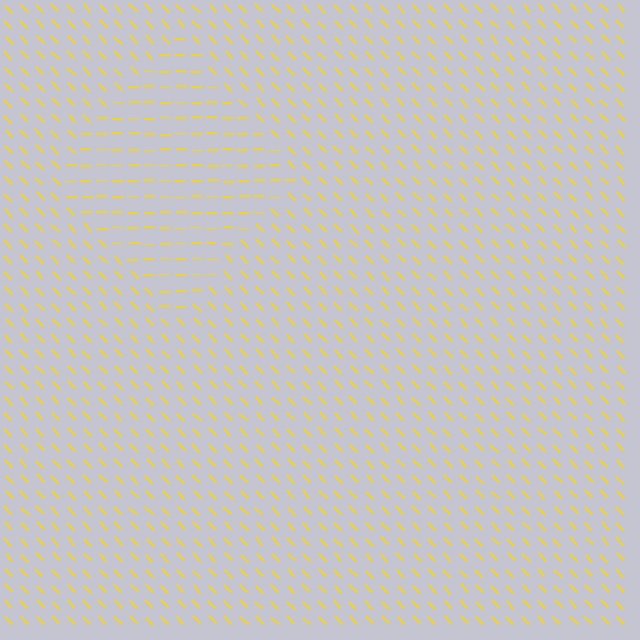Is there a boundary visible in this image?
Yes, there is a texture boundary formed by a change in line orientation.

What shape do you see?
I see a diamond.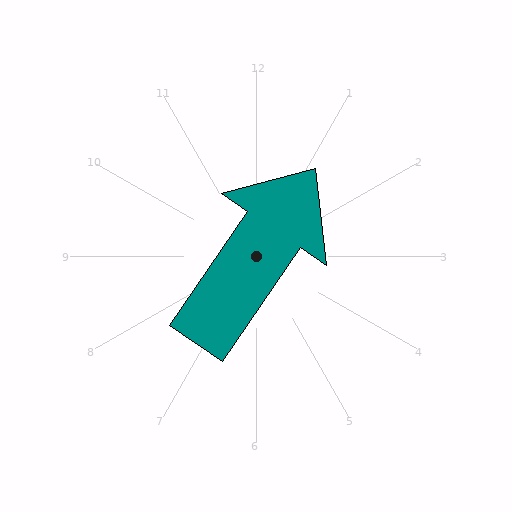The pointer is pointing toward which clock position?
Roughly 1 o'clock.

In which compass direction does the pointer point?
Northeast.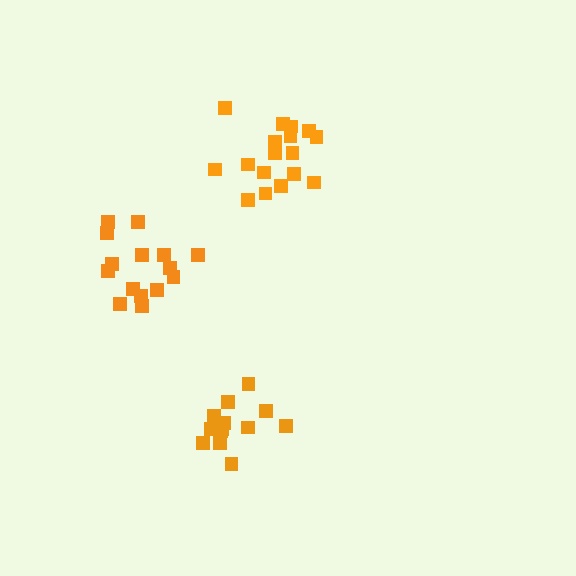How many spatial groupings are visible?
There are 3 spatial groupings.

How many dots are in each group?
Group 1: 17 dots, Group 2: 15 dots, Group 3: 13 dots (45 total).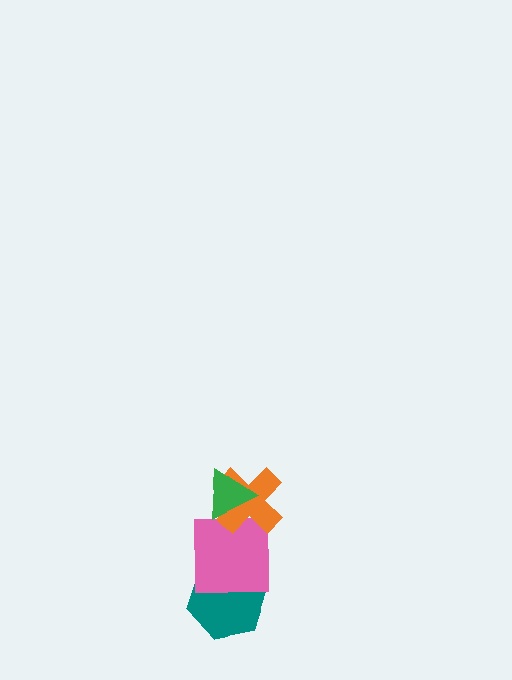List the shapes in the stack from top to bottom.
From top to bottom: the green triangle, the orange cross, the pink square, the teal hexagon.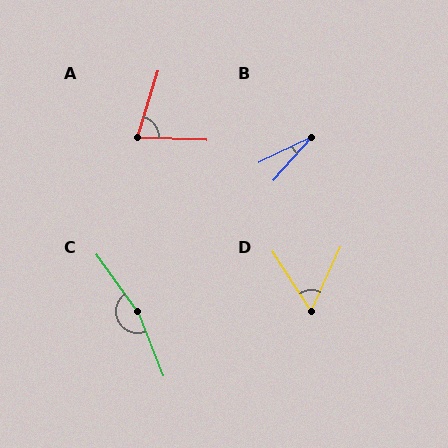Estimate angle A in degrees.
Approximately 75 degrees.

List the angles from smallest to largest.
B (22°), D (57°), A (75°), C (166°).